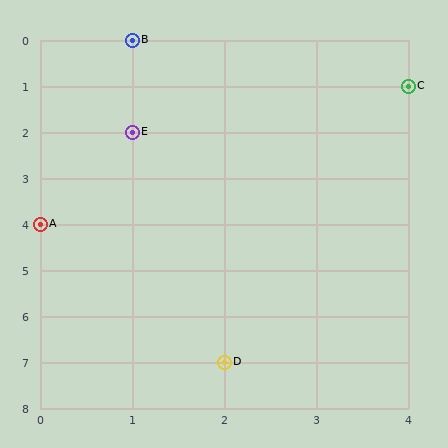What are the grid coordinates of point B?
Point B is at grid coordinates (1, 0).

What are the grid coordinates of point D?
Point D is at grid coordinates (2, 7).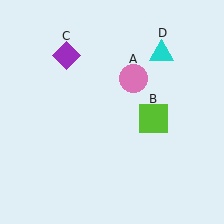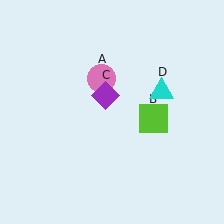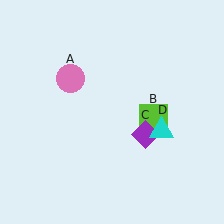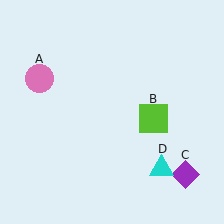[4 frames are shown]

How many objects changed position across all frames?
3 objects changed position: pink circle (object A), purple diamond (object C), cyan triangle (object D).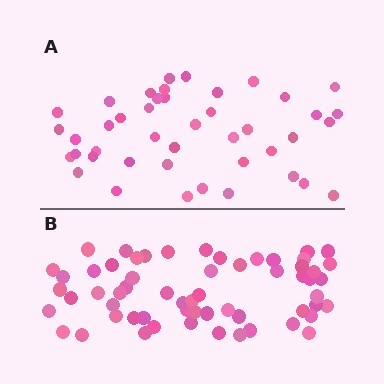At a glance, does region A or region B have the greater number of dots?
Region B (the bottom region) has more dots.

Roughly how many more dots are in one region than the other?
Region B has approximately 15 more dots than region A.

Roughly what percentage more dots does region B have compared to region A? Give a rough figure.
About 40% more.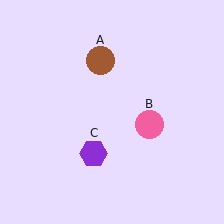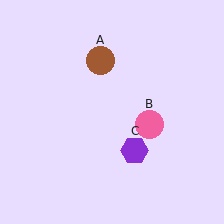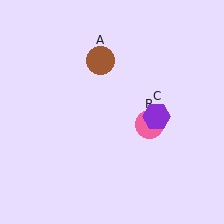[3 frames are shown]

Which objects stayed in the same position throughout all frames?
Brown circle (object A) and pink circle (object B) remained stationary.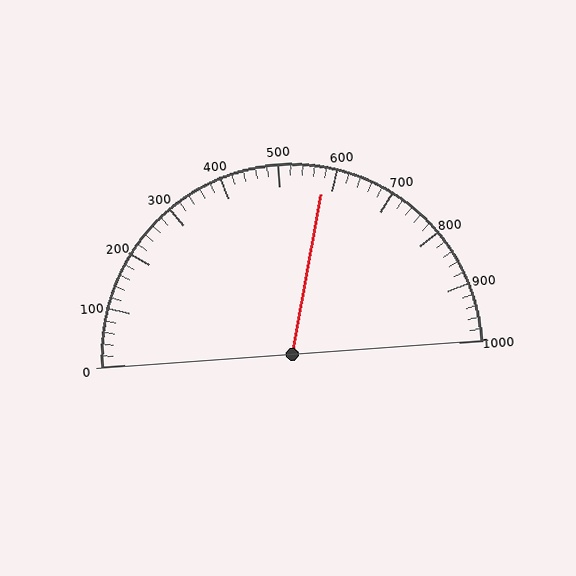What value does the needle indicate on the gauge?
The needle indicates approximately 580.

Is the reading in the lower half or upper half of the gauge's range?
The reading is in the upper half of the range (0 to 1000).